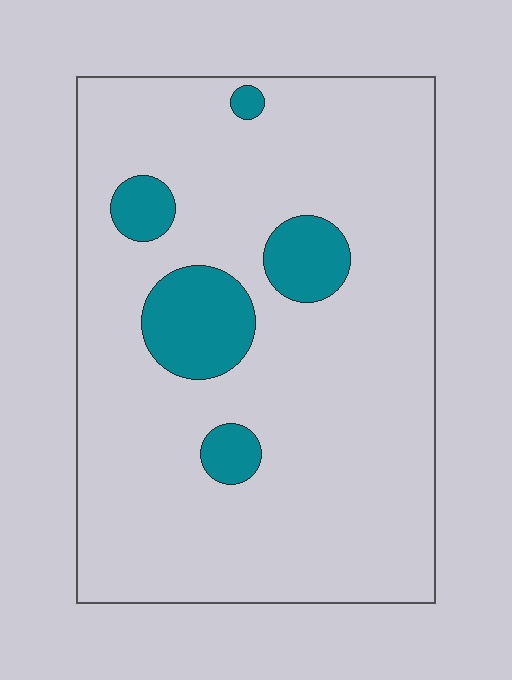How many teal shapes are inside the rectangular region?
5.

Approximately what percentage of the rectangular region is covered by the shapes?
Approximately 15%.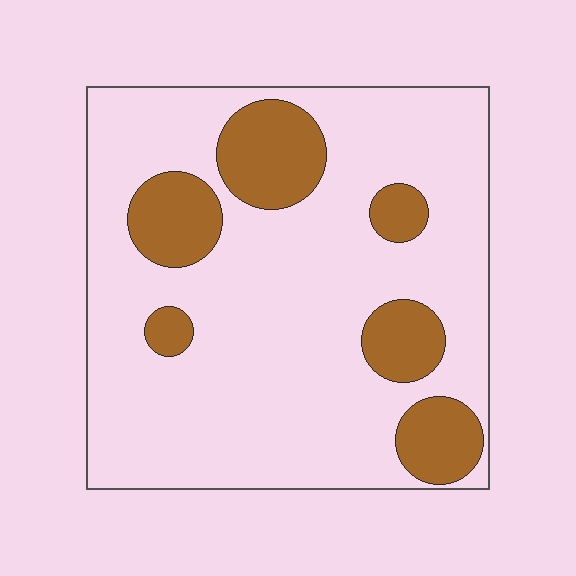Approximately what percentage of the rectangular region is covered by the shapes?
Approximately 20%.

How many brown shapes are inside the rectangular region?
6.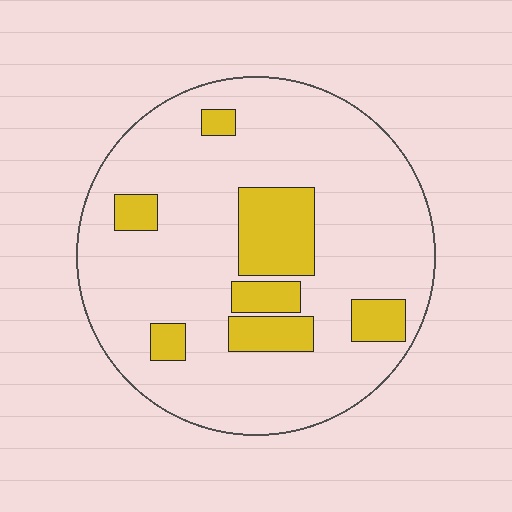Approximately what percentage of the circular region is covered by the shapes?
Approximately 20%.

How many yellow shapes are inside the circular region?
7.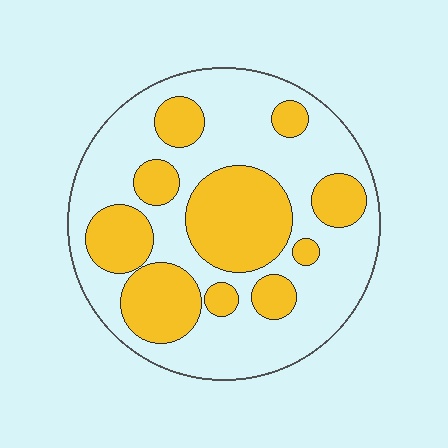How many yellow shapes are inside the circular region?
10.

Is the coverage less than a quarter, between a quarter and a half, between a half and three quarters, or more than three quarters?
Between a quarter and a half.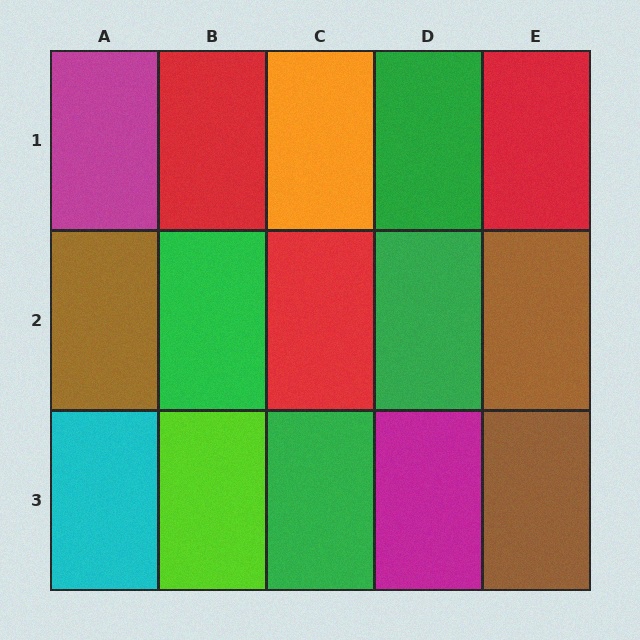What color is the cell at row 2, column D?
Green.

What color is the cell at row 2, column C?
Red.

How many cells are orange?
1 cell is orange.